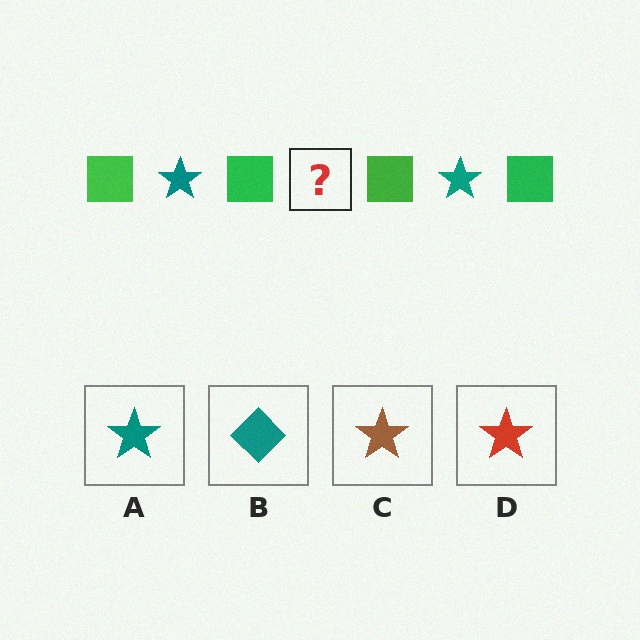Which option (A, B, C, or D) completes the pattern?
A.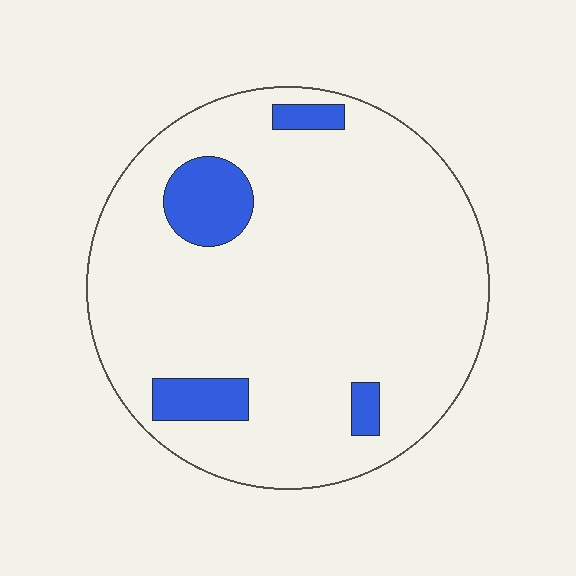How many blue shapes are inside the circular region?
4.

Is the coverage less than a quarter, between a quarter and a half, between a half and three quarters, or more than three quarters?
Less than a quarter.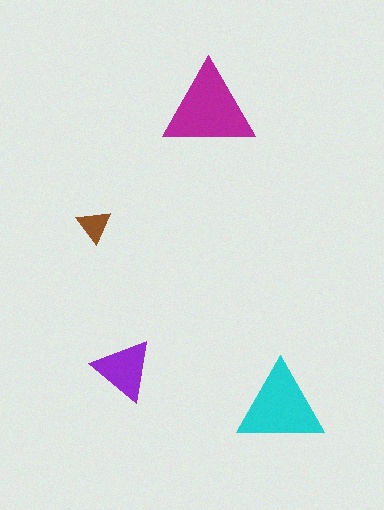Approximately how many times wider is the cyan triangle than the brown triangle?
About 2.5 times wider.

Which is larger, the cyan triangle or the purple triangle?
The cyan one.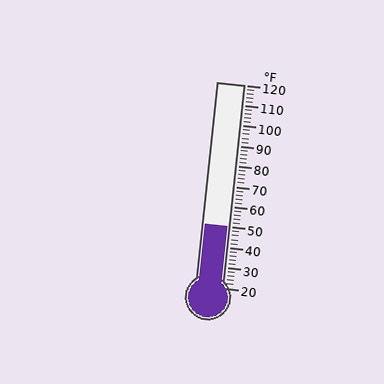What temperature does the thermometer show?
The thermometer shows approximately 50°F.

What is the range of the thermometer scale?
The thermometer scale ranges from 20°F to 120°F.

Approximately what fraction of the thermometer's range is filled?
The thermometer is filled to approximately 30% of its range.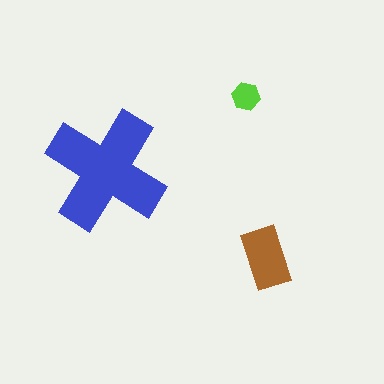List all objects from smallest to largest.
The lime hexagon, the brown rectangle, the blue cross.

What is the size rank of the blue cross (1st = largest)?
1st.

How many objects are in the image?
There are 3 objects in the image.